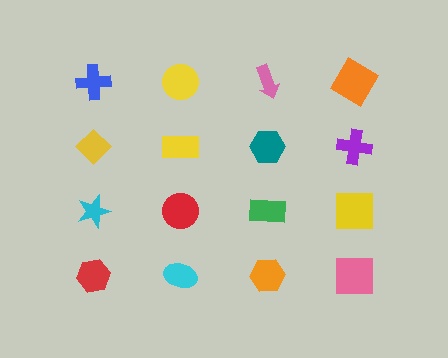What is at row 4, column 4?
A pink square.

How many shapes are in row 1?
4 shapes.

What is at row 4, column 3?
An orange hexagon.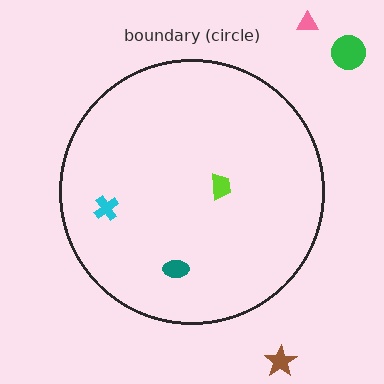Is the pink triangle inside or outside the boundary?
Outside.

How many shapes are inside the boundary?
3 inside, 3 outside.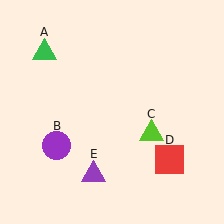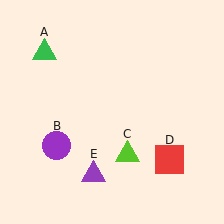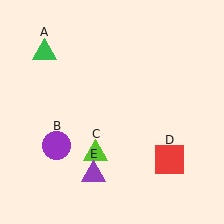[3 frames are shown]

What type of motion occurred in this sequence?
The lime triangle (object C) rotated clockwise around the center of the scene.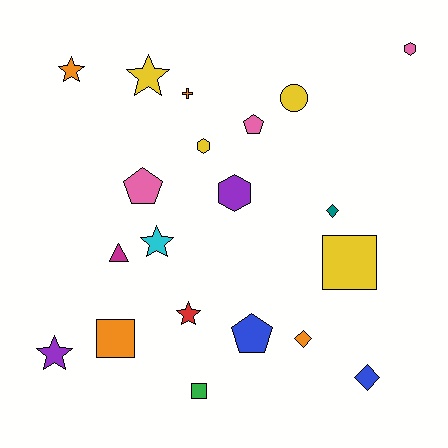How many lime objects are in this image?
There are no lime objects.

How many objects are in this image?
There are 20 objects.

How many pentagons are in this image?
There are 3 pentagons.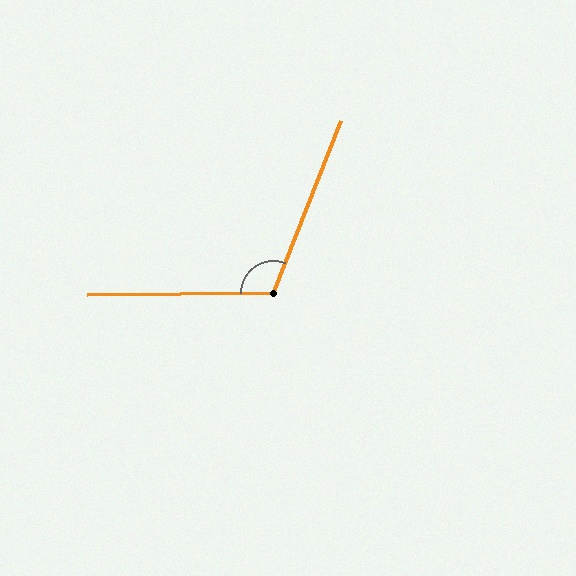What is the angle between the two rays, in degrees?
Approximately 112 degrees.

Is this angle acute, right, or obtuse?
It is obtuse.